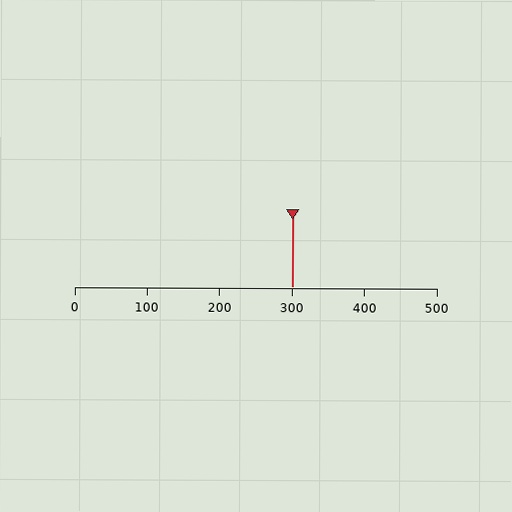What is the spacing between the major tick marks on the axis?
The major ticks are spaced 100 apart.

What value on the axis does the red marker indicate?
The marker indicates approximately 300.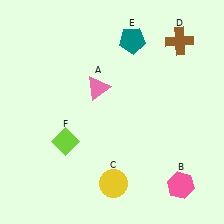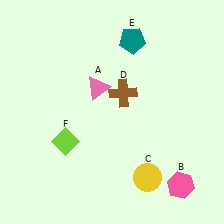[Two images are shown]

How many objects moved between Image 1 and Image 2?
2 objects moved between the two images.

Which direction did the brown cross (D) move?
The brown cross (D) moved left.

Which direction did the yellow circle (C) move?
The yellow circle (C) moved right.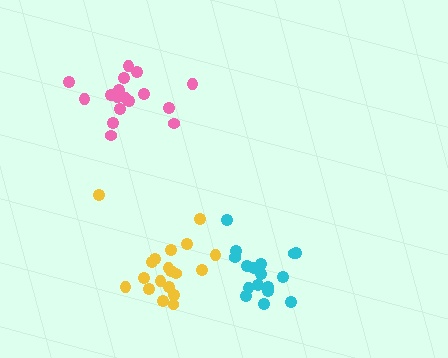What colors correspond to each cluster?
The clusters are colored: cyan, yellow, pink.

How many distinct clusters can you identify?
There are 3 distinct clusters.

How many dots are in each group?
Group 1: 17 dots, Group 2: 19 dots, Group 3: 17 dots (53 total).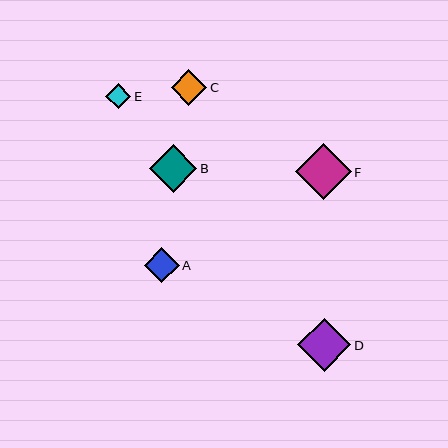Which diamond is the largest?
Diamond F is the largest with a size of approximately 55 pixels.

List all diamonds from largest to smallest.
From largest to smallest: F, D, B, C, A, E.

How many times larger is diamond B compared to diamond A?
Diamond B is approximately 1.4 times the size of diamond A.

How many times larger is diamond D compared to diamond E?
Diamond D is approximately 2.1 times the size of diamond E.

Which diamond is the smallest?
Diamond E is the smallest with a size of approximately 25 pixels.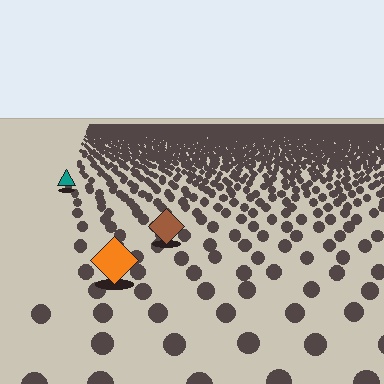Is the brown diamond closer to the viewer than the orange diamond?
No. The orange diamond is closer — you can tell from the texture gradient: the ground texture is coarser near it.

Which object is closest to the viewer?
The orange diamond is closest. The texture marks near it are larger and more spread out.